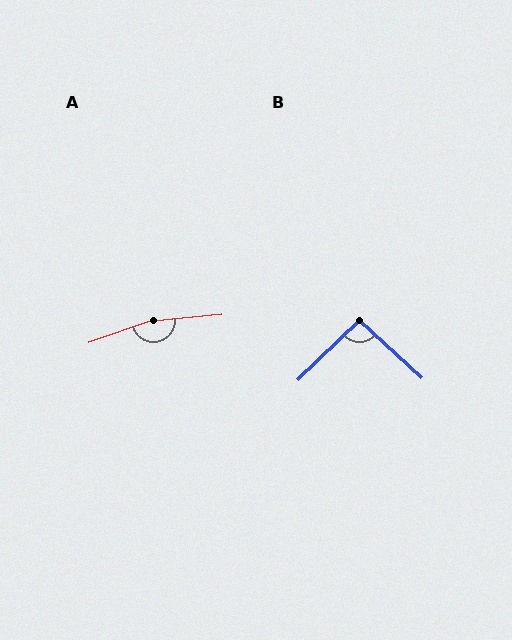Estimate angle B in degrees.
Approximately 93 degrees.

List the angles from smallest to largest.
B (93°), A (166°).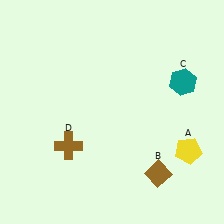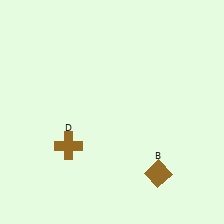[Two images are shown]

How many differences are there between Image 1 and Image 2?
There are 2 differences between the two images.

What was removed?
The yellow pentagon (A), the teal hexagon (C) were removed in Image 2.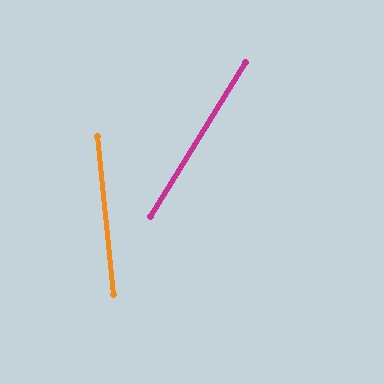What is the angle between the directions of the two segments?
Approximately 38 degrees.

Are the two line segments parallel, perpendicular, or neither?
Neither parallel nor perpendicular — they differ by about 38°.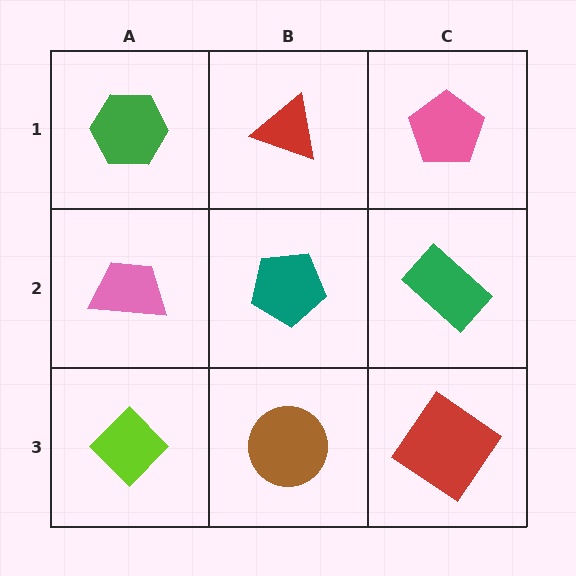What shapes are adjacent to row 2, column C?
A pink pentagon (row 1, column C), a red diamond (row 3, column C), a teal pentagon (row 2, column B).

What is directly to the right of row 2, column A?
A teal pentagon.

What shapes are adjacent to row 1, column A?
A pink trapezoid (row 2, column A), a red triangle (row 1, column B).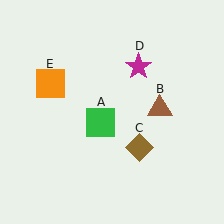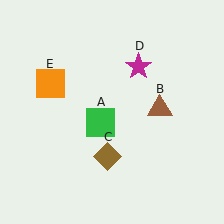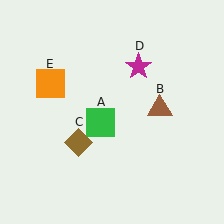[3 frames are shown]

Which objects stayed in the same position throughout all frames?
Green square (object A) and brown triangle (object B) and magenta star (object D) and orange square (object E) remained stationary.